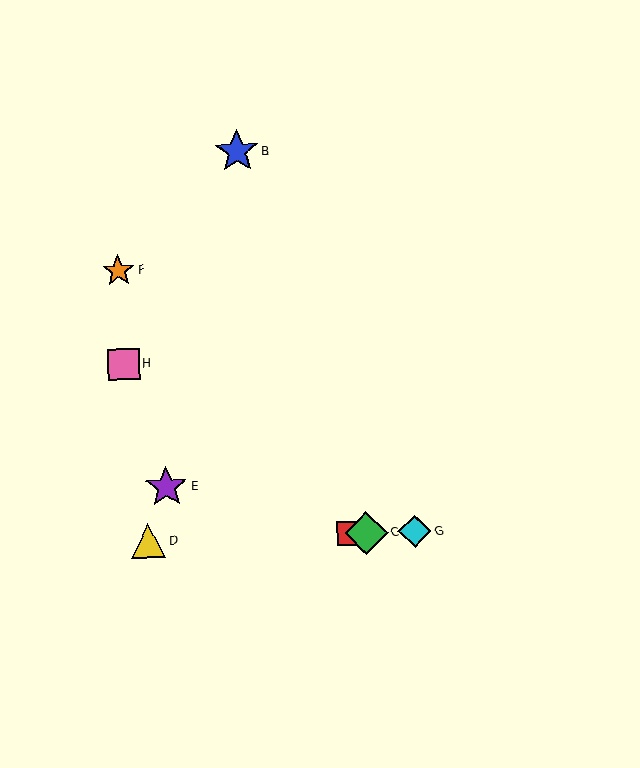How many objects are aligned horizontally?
4 objects (A, C, D, G) are aligned horizontally.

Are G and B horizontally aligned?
No, G is at y≈531 and B is at y≈152.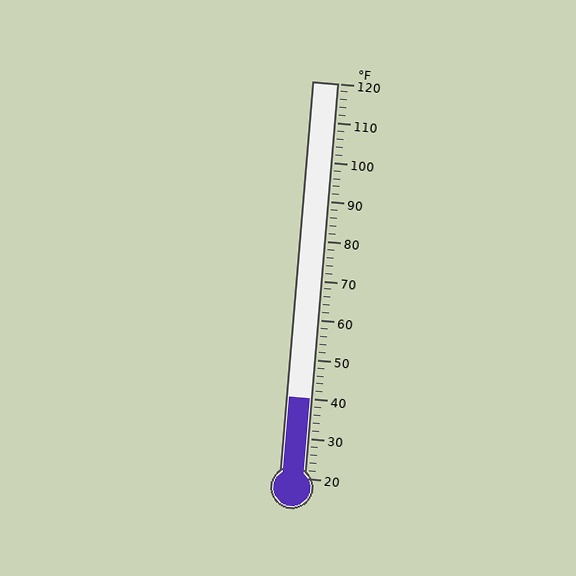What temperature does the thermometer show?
The thermometer shows approximately 40°F.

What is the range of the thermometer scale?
The thermometer scale ranges from 20°F to 120°F.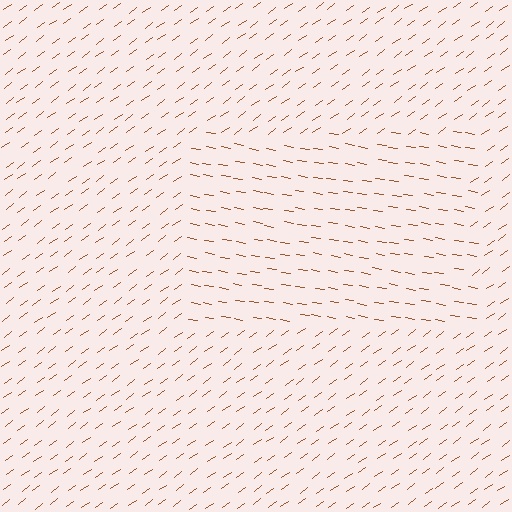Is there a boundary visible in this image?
Yes, there is a texture boundary formed by a change in line orientation.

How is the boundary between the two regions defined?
The boundary is defined purely by a change in line orientation (approximately 45 degrees difference). All lines are the same color and thickness.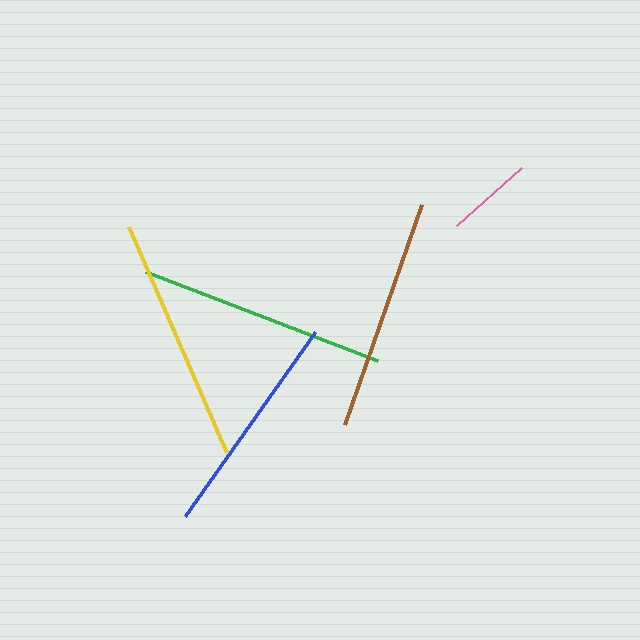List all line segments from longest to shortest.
From longest to shortest: green, yellow, brown, blue, pink.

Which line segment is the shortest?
The pink line is the shortest at approximately 87 pixels.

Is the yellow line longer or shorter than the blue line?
The yellow line is longer than the blue line.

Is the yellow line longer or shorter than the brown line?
The yellow line is longer than the brown line.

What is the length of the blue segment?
The blue segment is approximately 225 pixels long.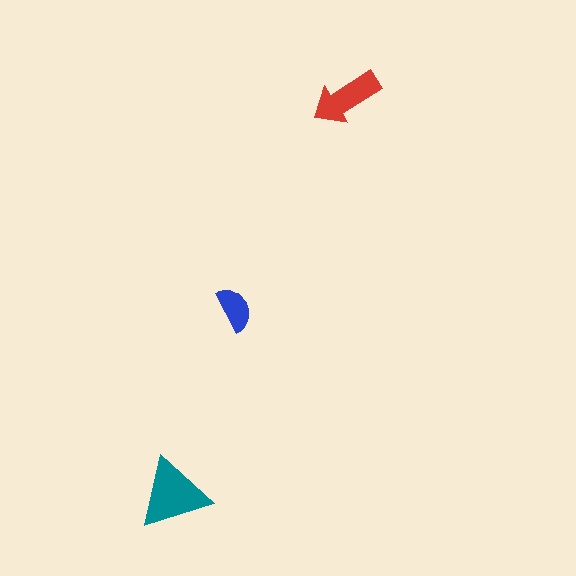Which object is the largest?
The teal triangle.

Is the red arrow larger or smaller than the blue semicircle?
Larger.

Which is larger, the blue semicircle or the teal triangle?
The teal triangle.